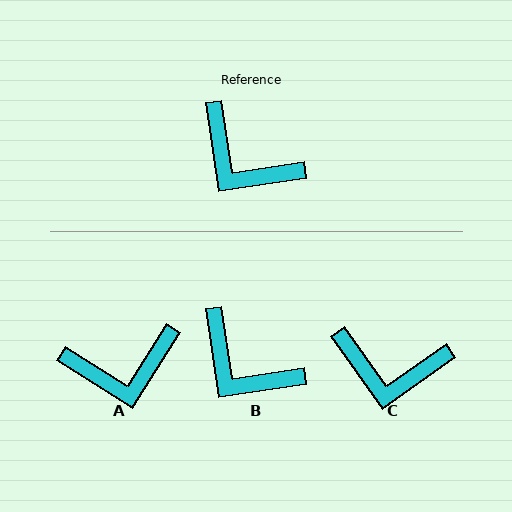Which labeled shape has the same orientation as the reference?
B.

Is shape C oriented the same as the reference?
No, it is off by about 27 degrees.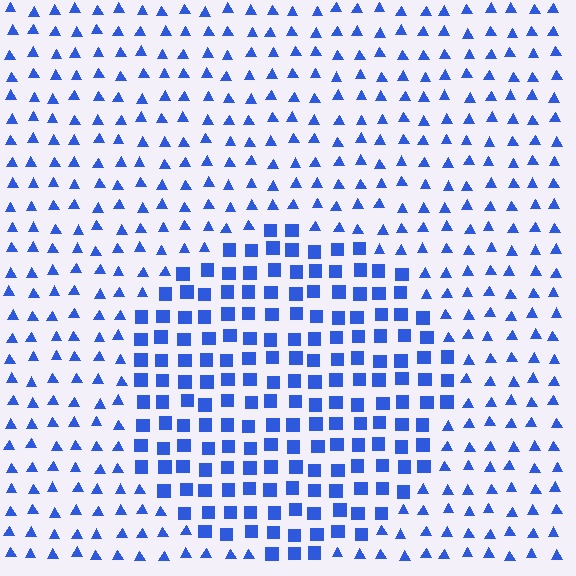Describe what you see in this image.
The image is filled with small blue elements arranged in a uniform grid. A circle-shaped region contains squares, while the surrounding area contains triangles. The boundary is defined purely by the change in element shape.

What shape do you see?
I see a circle.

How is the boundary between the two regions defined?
The boundary is defined by a change in element shape: squares inside vs. triangles outside. All elements share the same color and spacing.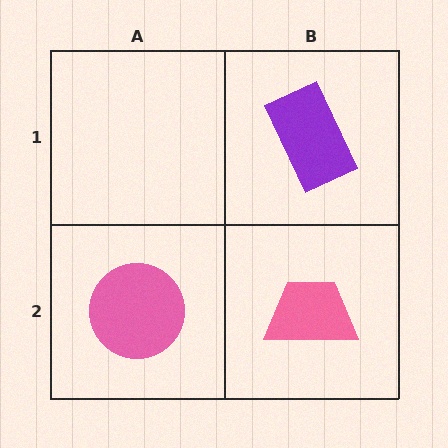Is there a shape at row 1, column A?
No, that cell is empty.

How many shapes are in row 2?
2 shapes.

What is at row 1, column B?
A purple rectangle.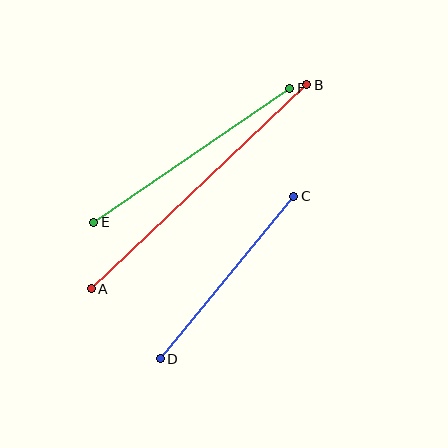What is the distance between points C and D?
The distance is approximately 210 pixels.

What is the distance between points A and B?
The distance is approximately 297 pixels.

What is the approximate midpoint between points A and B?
The midpoint is at approximately (199, 187) pixels.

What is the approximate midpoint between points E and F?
The midpoint is at approximately (192, 155) pixels.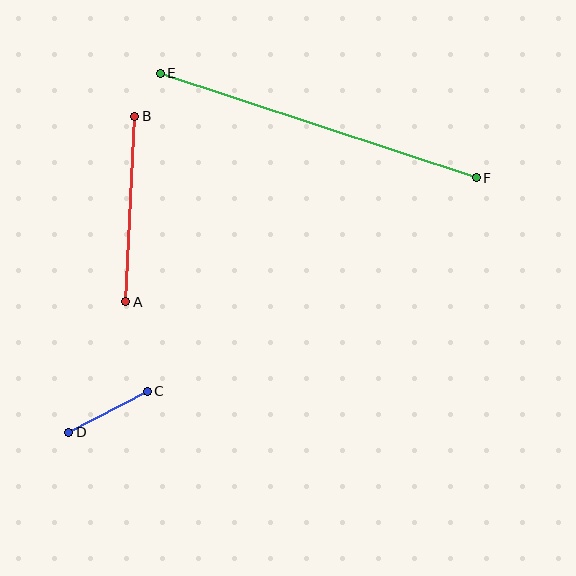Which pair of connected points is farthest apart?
Points E and F are farthest apart.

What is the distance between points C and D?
The distance is approximately 89 pixels.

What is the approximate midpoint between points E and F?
The midpoint is at approximately (318, 126) pixels.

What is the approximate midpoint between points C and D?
The midpoint is at approximately (108, 412) pixels.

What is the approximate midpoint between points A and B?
The midpoint is at approximately (130, 209) pixels.